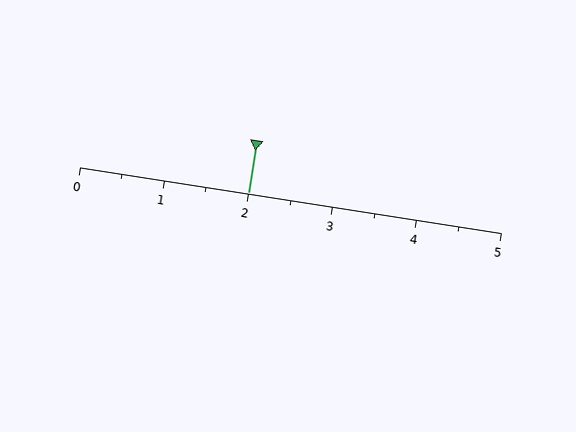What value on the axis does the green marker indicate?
The marker indicates approximately 2.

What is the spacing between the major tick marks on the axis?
The major ticks are spaced 1 apart.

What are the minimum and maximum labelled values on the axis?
The axis runs from 0 to 5.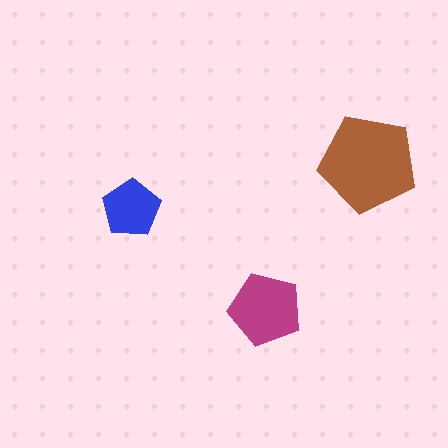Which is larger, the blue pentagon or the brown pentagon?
The brown one.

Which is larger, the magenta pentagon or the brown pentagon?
The brown one.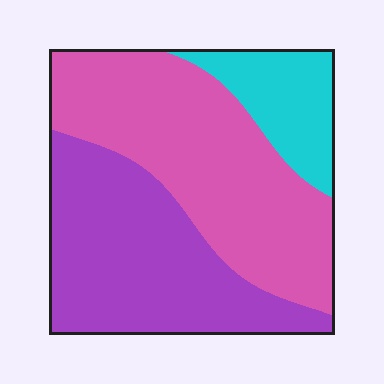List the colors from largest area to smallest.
From largest to smallest: pink, purple, cyan.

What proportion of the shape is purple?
Purple takes up about two fifths (2/5) of the shape.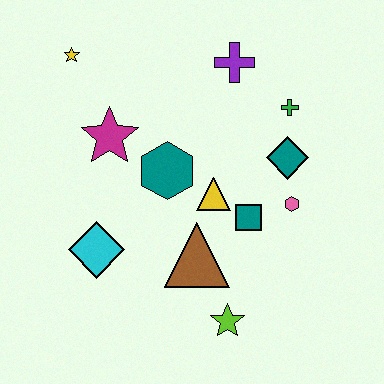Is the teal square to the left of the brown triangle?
No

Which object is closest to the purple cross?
The green cross is closest to the purple cross.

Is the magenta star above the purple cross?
No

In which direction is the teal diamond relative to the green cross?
The teal diamond is below the green cross.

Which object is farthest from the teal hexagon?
The lime star is farthest from the teal hexagon.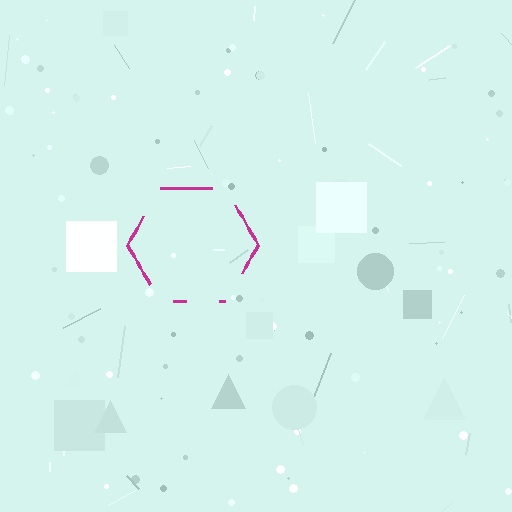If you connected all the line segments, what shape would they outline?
They would outline a hexagon.